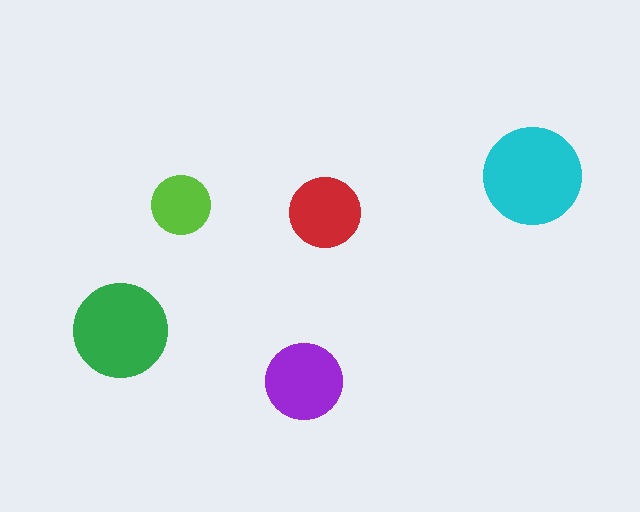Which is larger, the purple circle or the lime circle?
The purple one.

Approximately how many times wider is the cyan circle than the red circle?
About 1.5 times wider.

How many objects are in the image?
There are 5 objects in the image.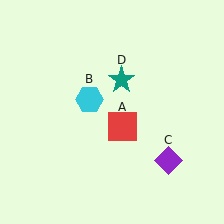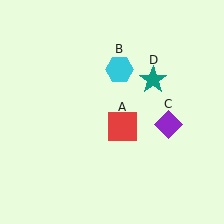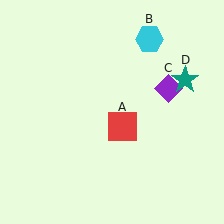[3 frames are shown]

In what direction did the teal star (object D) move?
The teal star (object D) moved right.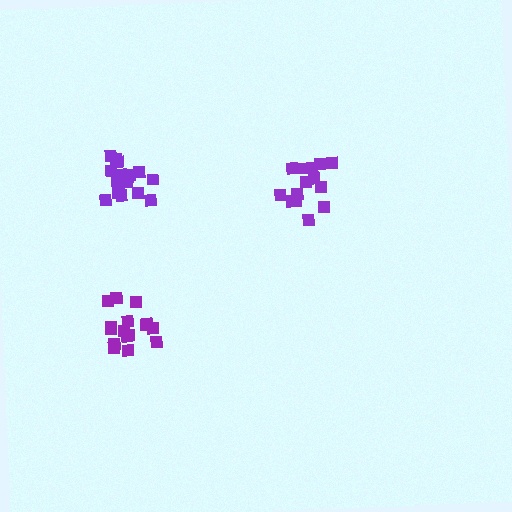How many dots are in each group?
Group 1: 16 dots, Group 2: 16 dots, Group 3: 17 dots (49 total).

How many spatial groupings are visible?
There are 3 spatial groupings.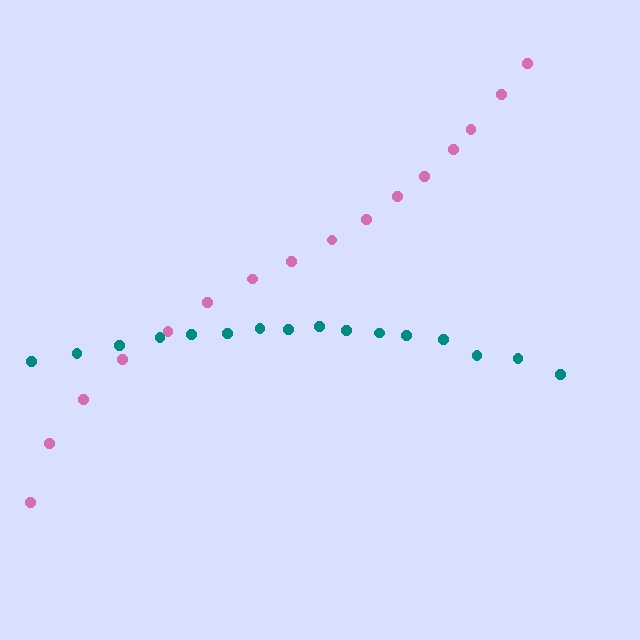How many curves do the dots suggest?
There are 2 distinct paths.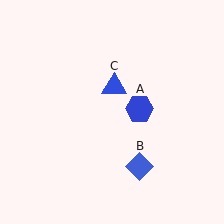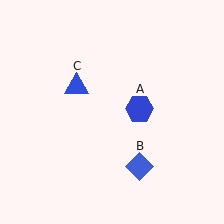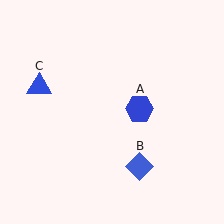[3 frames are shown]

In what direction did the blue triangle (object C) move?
The blue triangle (object C) moved left.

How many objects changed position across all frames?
1 object changed position: blue triangle (object C).